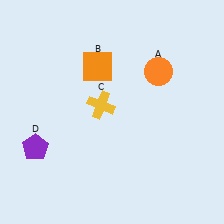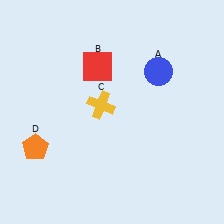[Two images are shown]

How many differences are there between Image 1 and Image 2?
There are 3 differences between the two images.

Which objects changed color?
A changed from orange to blue. B changed from orange to red. D changed from purple to orange.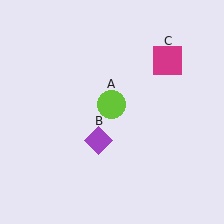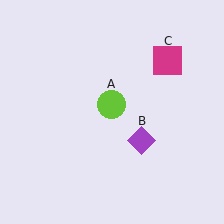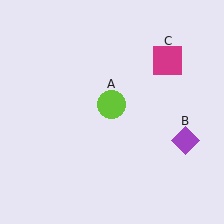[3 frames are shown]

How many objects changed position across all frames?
1 object changed position: purple diamond (object B).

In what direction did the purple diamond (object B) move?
The purple diamond (object B) moved right.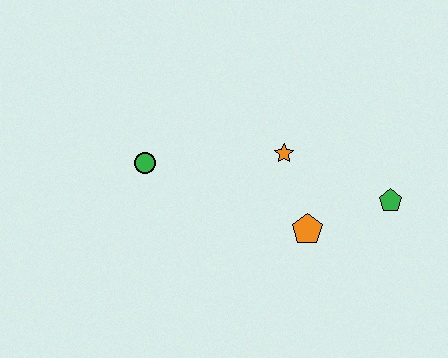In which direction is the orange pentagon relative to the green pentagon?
The orange pentagon is to the left of the green pentagon.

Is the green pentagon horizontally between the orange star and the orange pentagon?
No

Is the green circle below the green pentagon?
No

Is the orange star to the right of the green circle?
Yes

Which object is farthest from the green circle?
The green pentagon is farthest from the green circle.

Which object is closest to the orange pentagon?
The orange star is closest to the orange pentagon.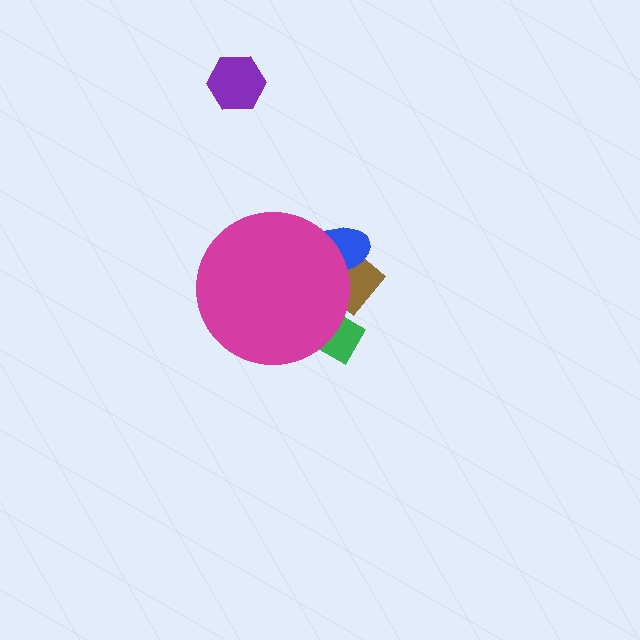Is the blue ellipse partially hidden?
Yes, the blue ellipse is partially hidden behind the magenta circle.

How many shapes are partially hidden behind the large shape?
3 shapes are partially hidden.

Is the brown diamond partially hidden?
Yes, the brown diamond is partially hidden behind the magenta circle.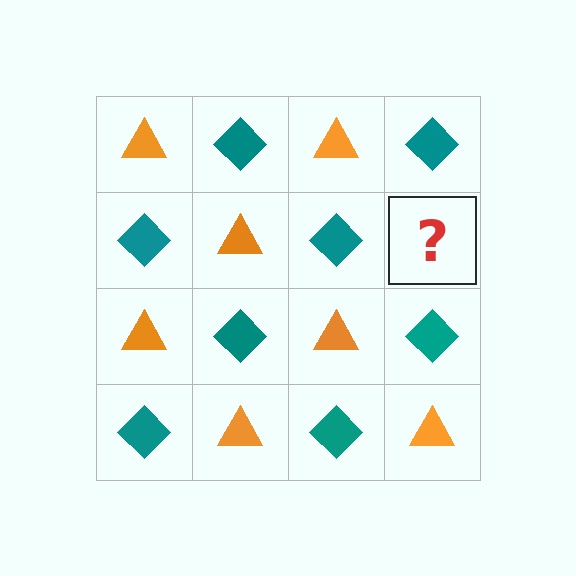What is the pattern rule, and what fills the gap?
The rule is that it alternates orange triangle and teal diamond in a checkerboard pattern. The gap should be filled with an orange triangle.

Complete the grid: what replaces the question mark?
The question mark should be replaced with an orange triangle.